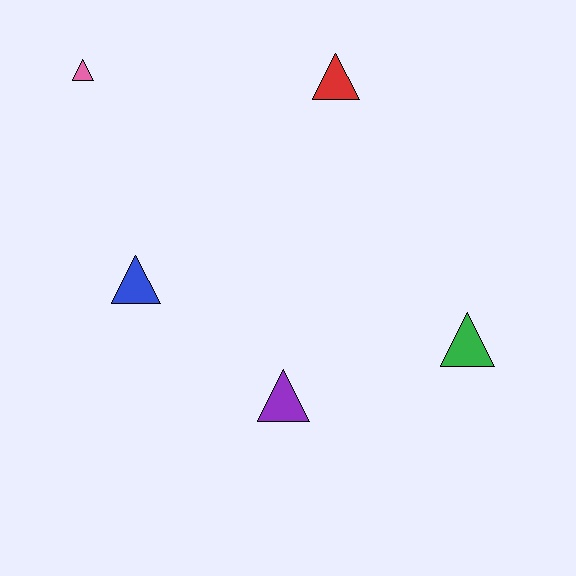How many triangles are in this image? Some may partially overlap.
There are 5 triangles.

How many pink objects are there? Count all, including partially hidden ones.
There is 1 pink object.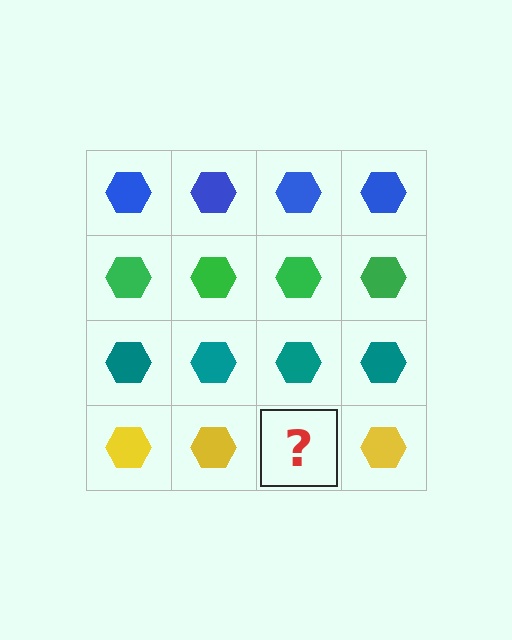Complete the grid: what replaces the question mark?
The question mark should be replaced with a yellow hexagon.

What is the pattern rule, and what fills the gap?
The rule is that each row has a consistent color. The gap should be filled with a yellow hexagon.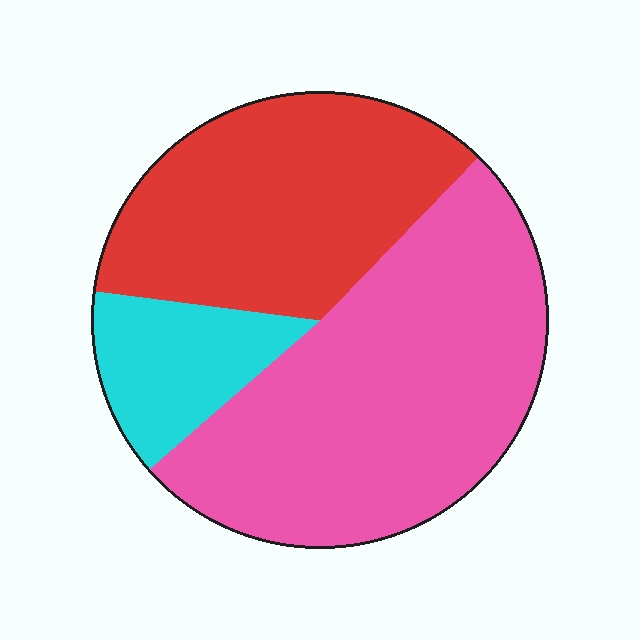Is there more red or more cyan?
Red.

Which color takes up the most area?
Pink, at roughly 50%.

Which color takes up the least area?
Cyan, at roughly 15%.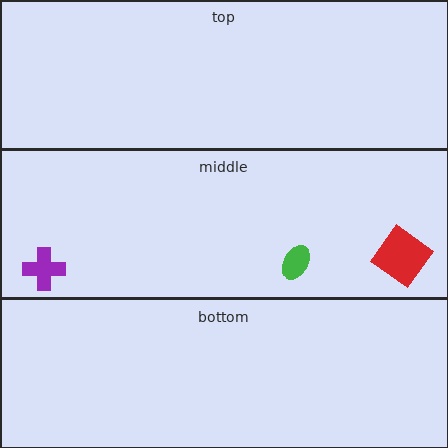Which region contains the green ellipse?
The middle region.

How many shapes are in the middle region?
3.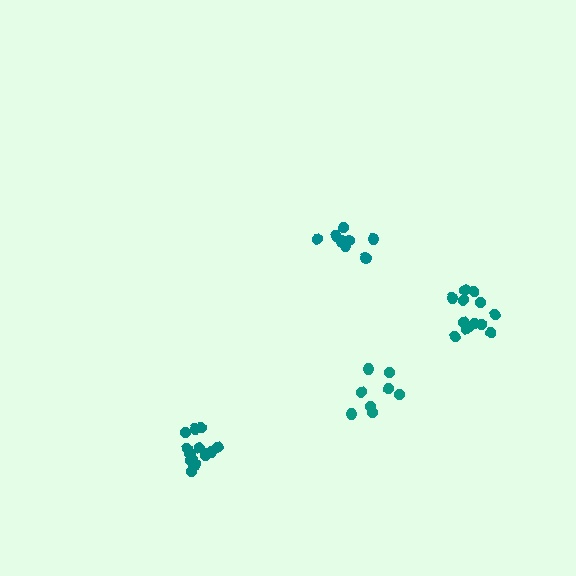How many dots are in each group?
Group 1: 14 dots, Group 2: 8 dots, Group 3: 13 dots, Group 4: 8 dots (43 total).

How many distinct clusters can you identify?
There are 4 distinct clusters.